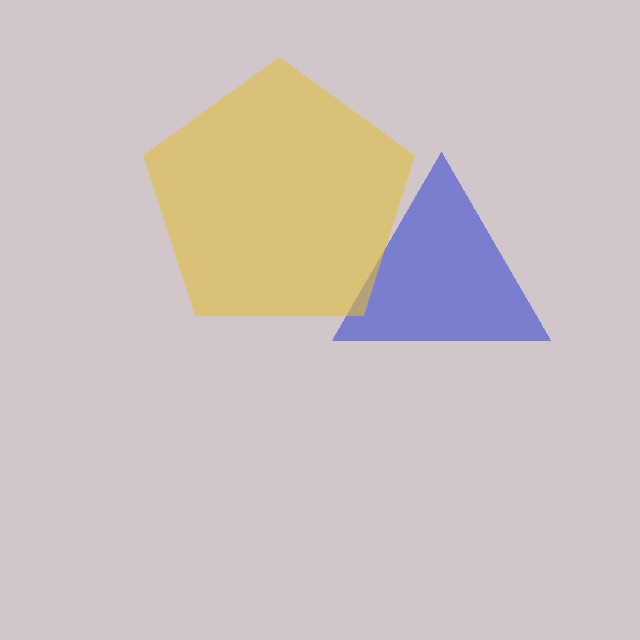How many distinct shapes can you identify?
There are 2 distinct shapes: a blue triangle, a yellow pentagon.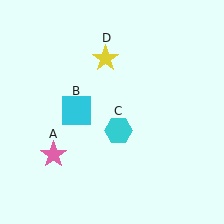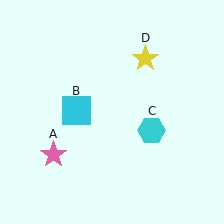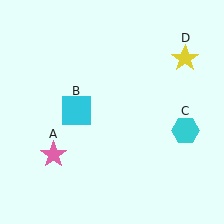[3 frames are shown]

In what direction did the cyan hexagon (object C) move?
The cyan hexagon (object C) moved right.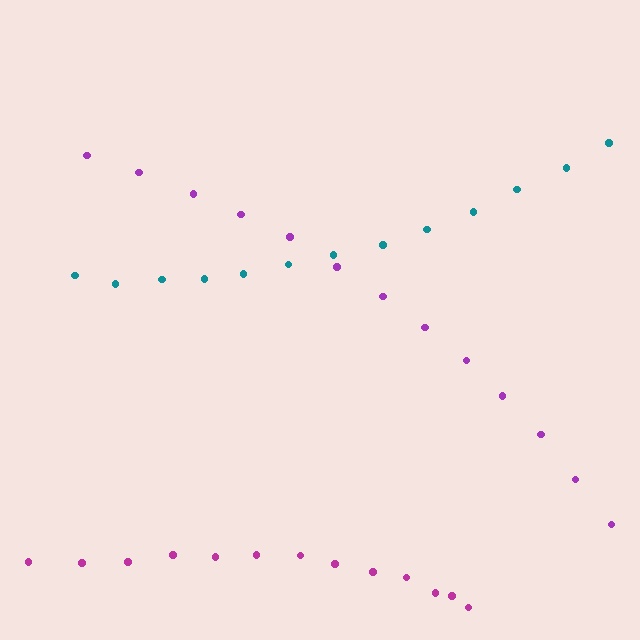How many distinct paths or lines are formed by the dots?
There are 3 distinct paths.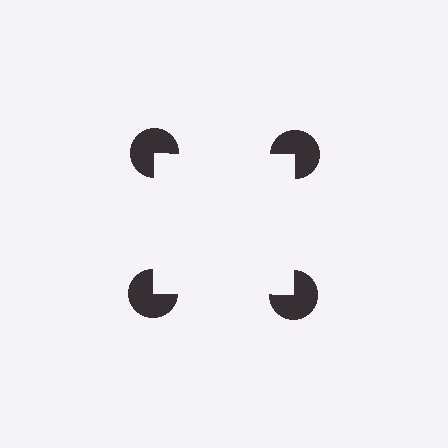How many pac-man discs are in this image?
There are 4 — one at each vertex of the illusory square.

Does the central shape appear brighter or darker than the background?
It typically appears slightly brighter than the background, even though no actual brightness change is drawn.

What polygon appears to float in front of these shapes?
An illusory square — its edges are inferred from the aligned wedge cuts in the pac-man discs, not physically drawn.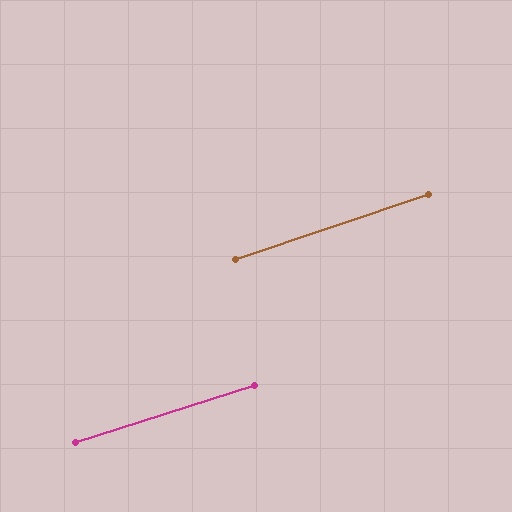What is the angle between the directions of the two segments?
Approximately 1 degree.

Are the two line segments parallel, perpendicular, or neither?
Parallel — their directions differ by only 1.0°.